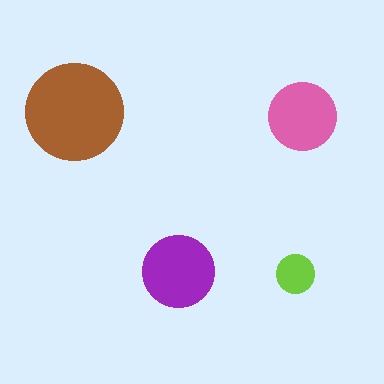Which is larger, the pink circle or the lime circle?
The pink one.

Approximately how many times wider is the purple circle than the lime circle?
About 2 times wider.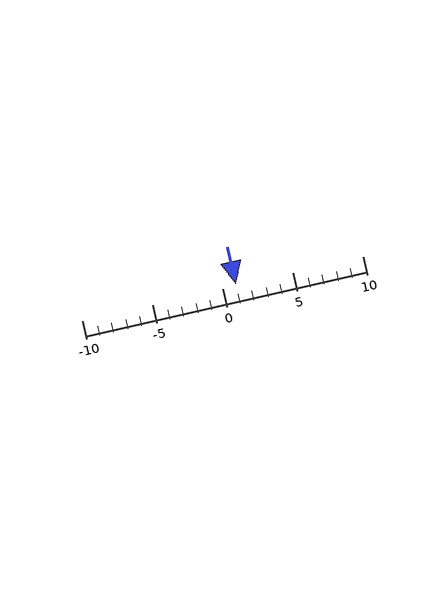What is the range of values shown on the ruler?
The ruler shows values from -10 to 10.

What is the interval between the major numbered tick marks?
The major tick marks are spaced 5 units apart.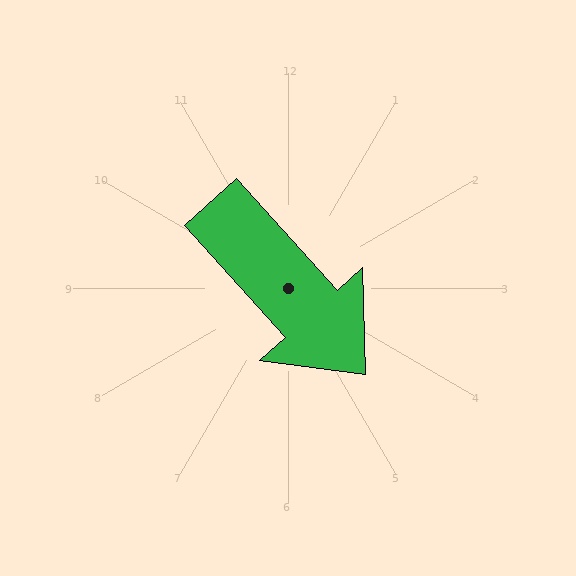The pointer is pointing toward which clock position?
Roughly 5 o'clock.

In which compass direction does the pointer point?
Southeast.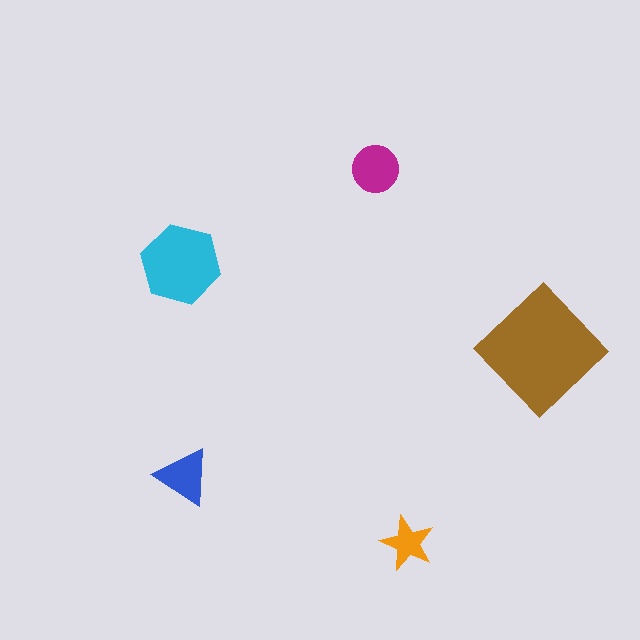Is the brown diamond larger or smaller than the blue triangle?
Larger.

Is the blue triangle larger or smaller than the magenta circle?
Smaller.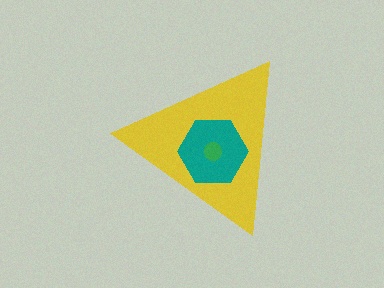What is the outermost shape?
The yellow triangle.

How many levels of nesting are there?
3.